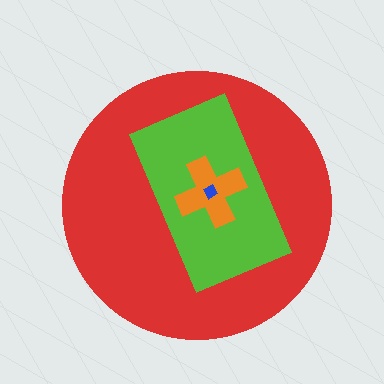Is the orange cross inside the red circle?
Yes.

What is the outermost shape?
The red circle.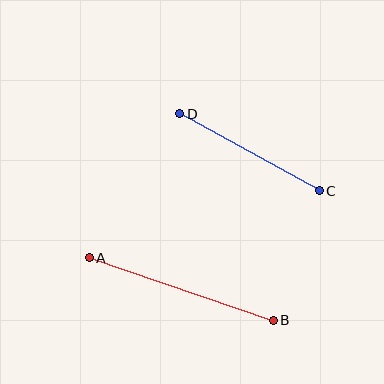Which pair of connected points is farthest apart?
Points A and B are farthest apart.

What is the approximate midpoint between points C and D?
The midpoint is at approximately (249, 152) pixels.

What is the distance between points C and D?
The distance is approximately 160 pixels.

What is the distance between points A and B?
The distance is approximately 194 pixels.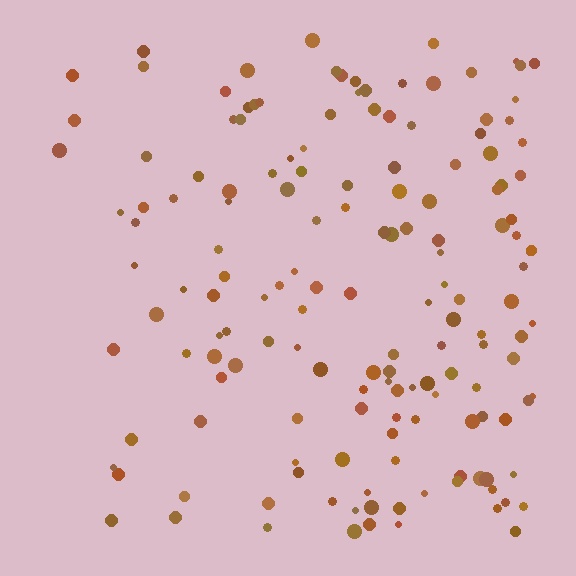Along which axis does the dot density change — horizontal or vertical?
Horizontal.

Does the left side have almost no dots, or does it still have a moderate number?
Still a moderate number, just noticeably fewer than the right.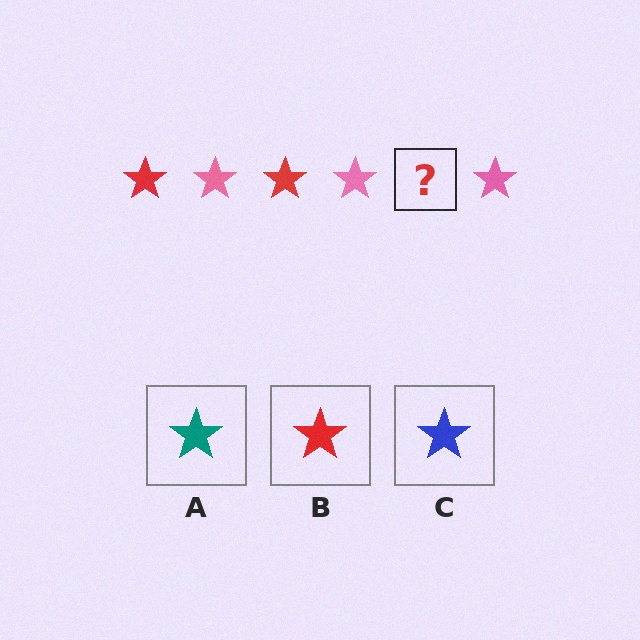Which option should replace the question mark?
Option B.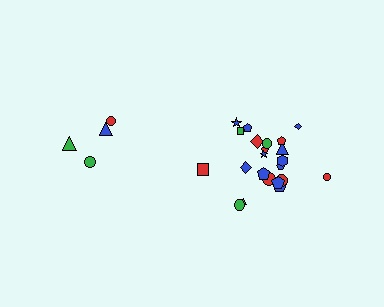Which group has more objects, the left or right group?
The right group.